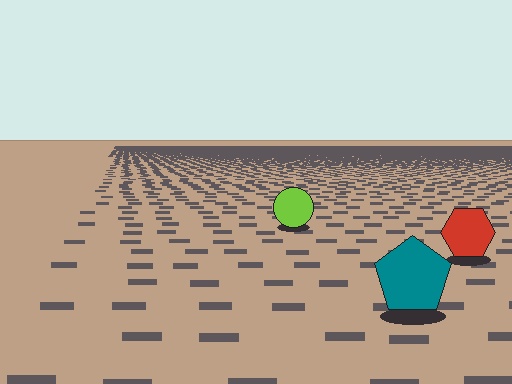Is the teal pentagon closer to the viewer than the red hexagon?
Yes. The teal pentagon is closer — you can tell from the texture gradient: the ground texture is coarser near it.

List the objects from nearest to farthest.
From nearest to farthest: the teal pentagon, the red hexagon, the lime circle.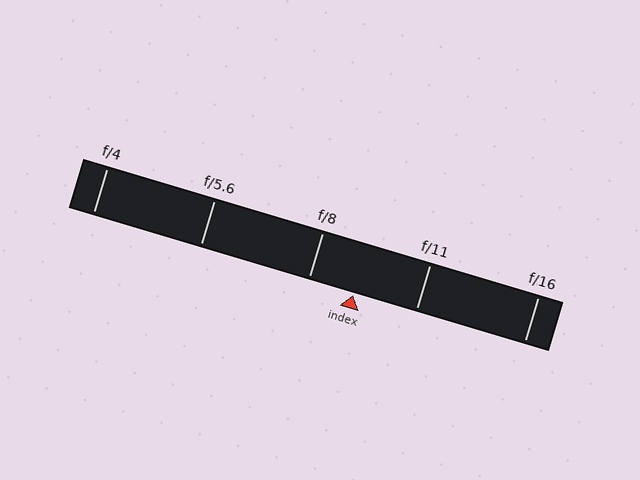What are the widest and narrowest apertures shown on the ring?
The widest aperture shown is f/4 and the narrowest is f/16.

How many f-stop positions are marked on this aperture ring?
There are 5 f-stop positions marked.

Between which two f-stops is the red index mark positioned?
The index mark is between f/8 and f/11.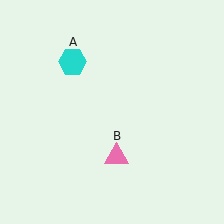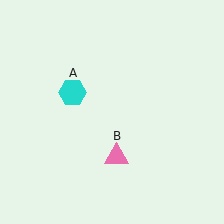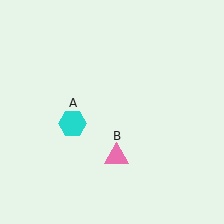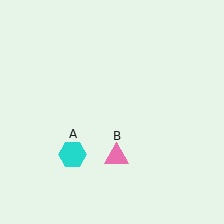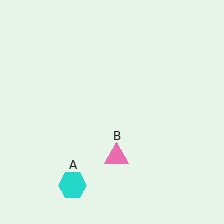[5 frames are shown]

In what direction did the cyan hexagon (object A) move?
The cyan hexagon (object A) moved down.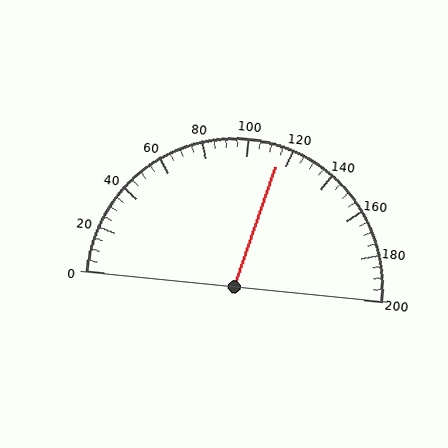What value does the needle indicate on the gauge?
The needle indicates approximately 115.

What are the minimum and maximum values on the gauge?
The gauge ranges from 0 to 200.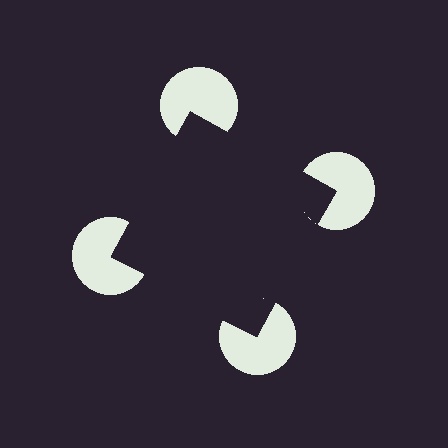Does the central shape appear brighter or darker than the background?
It typically appears slightly darker than the background, even though no actual brightness change is drawn.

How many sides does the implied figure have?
4 sides.